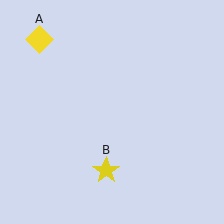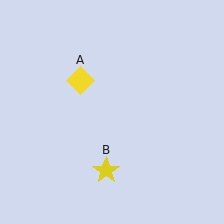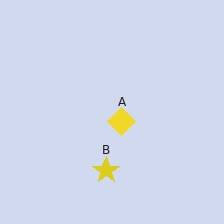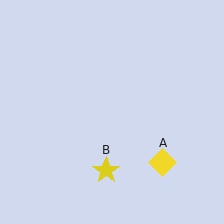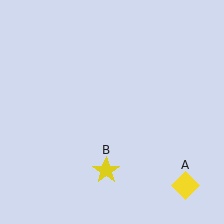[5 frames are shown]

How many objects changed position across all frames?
1 object changed position: yellow diamond (object A).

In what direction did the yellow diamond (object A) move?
The yellow diamond (object A) moved down and to the right.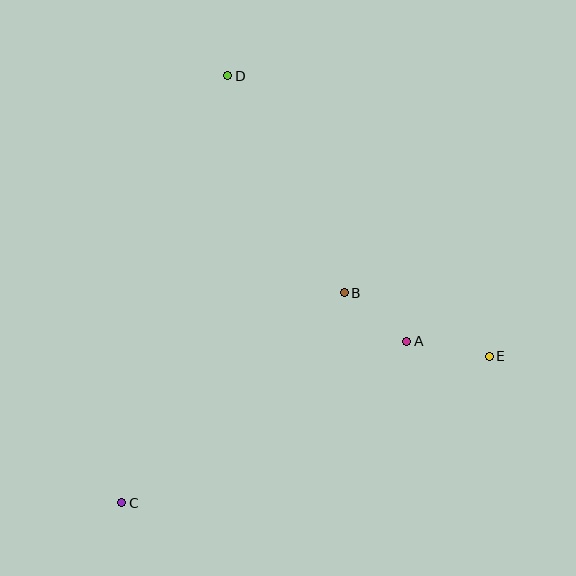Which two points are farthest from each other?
Points C and D are farthest from each other.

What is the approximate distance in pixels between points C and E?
The distance between C and E is approximately 395 pixels.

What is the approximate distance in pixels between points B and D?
The distance between B and D is approximately 246 pixels.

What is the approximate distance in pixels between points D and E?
The distance between D and E is approximately 383 pixels.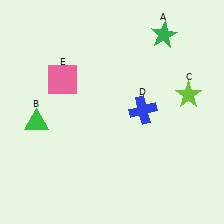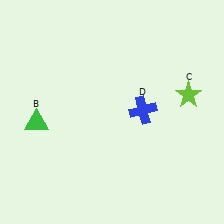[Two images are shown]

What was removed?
The pink square (E), the green star (A) were removed in Image 2.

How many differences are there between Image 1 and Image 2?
There are 2 differences between the two images.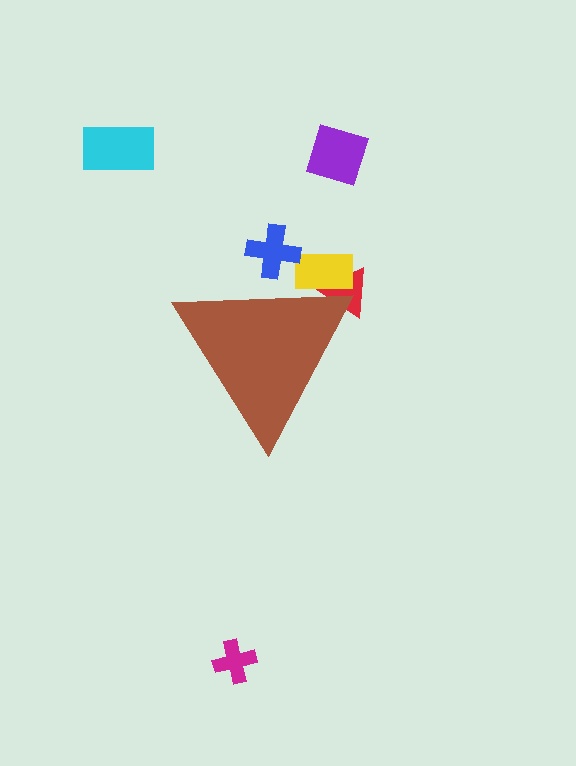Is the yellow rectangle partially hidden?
Yes, the yellow rectangle is partially hidden behind the brown triangle.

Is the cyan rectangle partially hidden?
No, the cyan rectangle is fully visible.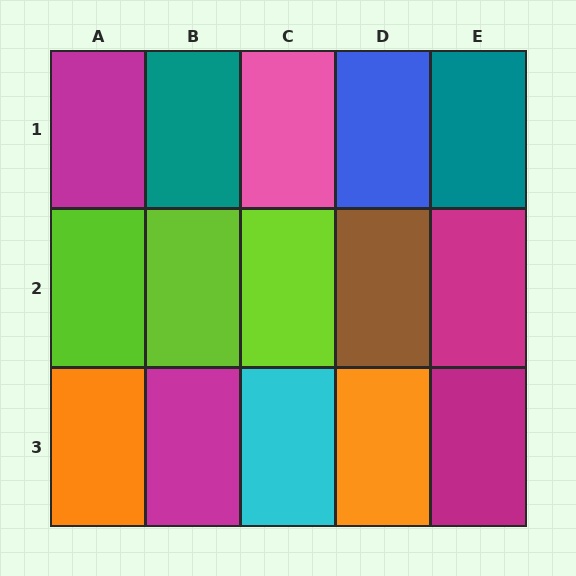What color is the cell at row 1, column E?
Teal.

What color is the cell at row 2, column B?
Lime.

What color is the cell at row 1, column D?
Blue.